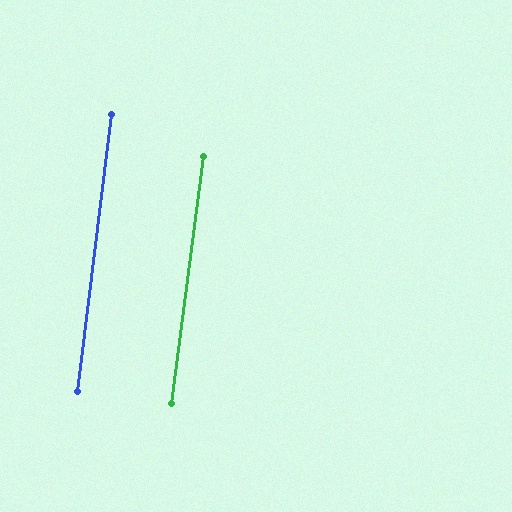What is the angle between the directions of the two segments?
Approximately 0 degrees.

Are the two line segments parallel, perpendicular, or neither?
Parallel — their directions differ by only 0.3°.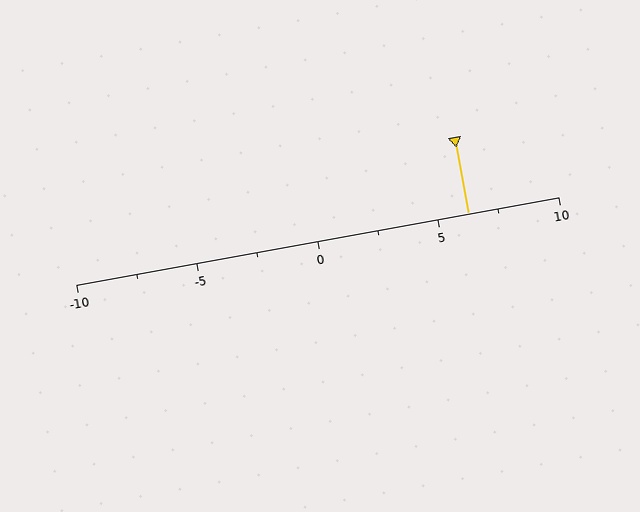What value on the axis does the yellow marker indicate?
The marker indicates approximately 6.2.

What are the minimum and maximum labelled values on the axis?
The axis runs from -10 to 10.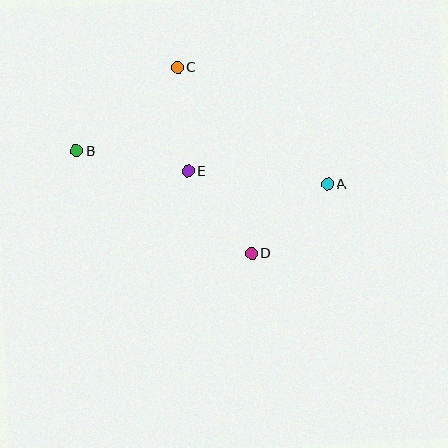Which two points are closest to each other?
Points A and D are closest to each other.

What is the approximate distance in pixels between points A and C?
The distance between A and C is approximately 191 pixels.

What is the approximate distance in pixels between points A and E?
The distance between A and E is approximately 141 pixels.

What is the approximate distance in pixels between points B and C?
The distance between B and C is approximately 131 pixels.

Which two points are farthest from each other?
Points A and B are farthest from each other.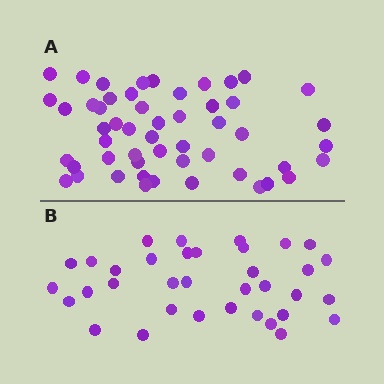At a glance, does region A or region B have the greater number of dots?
Region A (the top region) has more dots.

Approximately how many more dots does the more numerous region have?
Region A has approximately 15 more dots than region B.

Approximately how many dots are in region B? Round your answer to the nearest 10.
About 40 dots. (The exact count is 35, which rounds to 40.)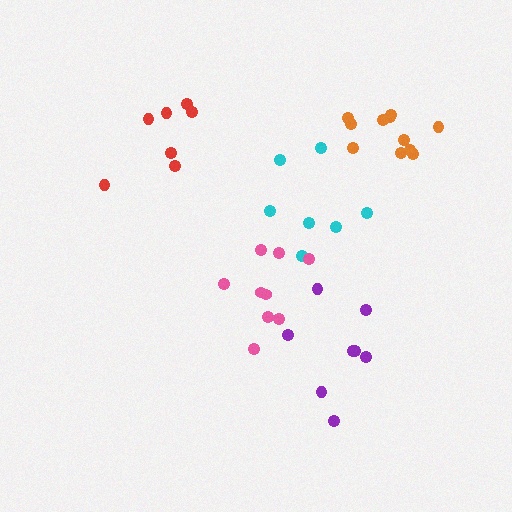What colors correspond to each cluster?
The clusters are colored: cyan, red, pink, purple, orange.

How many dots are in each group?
Group 1: 7 dots, Group 2: 7 dots, Group 3: 9 dots, Group 4: 8 dots, Group 5: 11 dots (42 total).